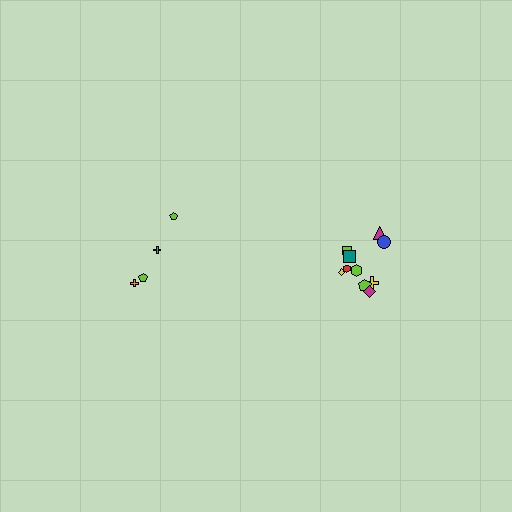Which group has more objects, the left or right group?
The right group.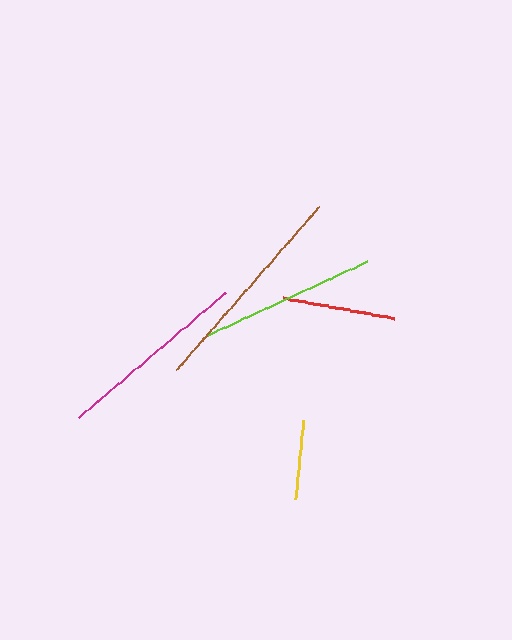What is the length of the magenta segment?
The magenta segment is approximately 194 pixels long.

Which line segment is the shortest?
The yellow line is the shortest at approximately 79 pixels.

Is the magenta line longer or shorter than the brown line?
The brown line is longer than the magenta line.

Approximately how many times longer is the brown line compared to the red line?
The brown line is approximately 1.9 times the length of the red line.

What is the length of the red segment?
The red segment is approximately 114 pixels long.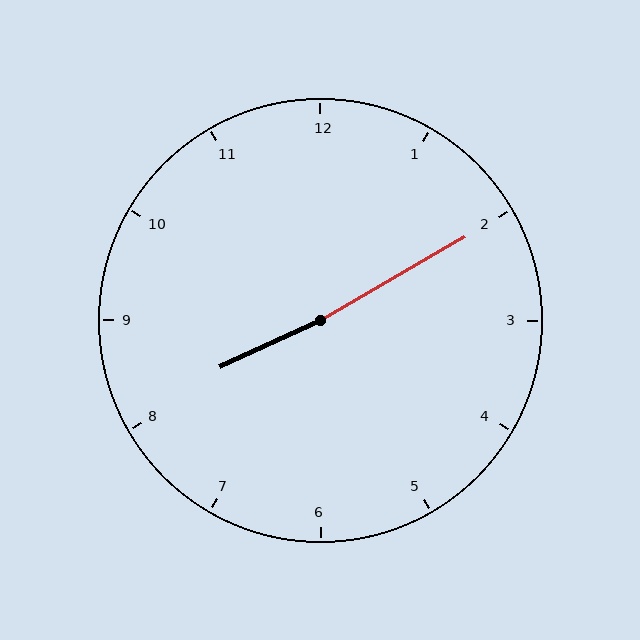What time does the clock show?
8:10.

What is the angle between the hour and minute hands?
Approximately 175 degrees.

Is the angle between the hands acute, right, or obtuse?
It is obtuse.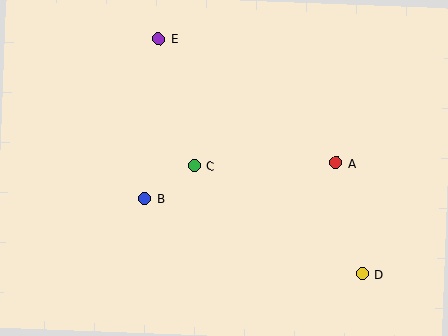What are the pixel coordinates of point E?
Point E is at (159, 39).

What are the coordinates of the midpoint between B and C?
The midpoint between B and C is at (170, 182).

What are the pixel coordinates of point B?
Point B is at (145, 198).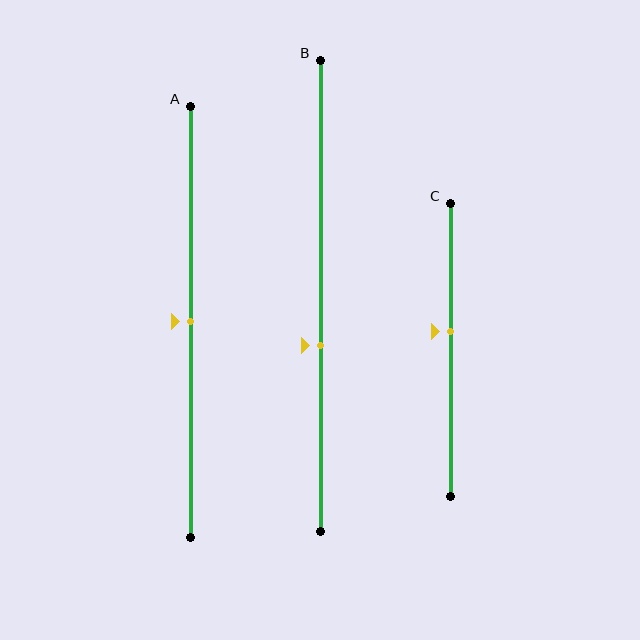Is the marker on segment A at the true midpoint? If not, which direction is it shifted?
Yes, the marker on segment A is at the true midpoint.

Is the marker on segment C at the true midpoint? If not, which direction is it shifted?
No, the marker on segment C is shifted upward by about 6% of the segment length.